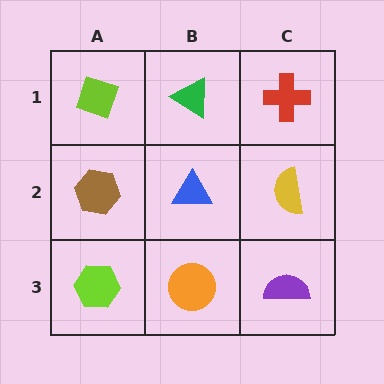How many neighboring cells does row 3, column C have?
2.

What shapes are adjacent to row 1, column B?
A blue triangle (row 2, column B), a lime diamond (row 1, column A), a red cross (row 1, column C).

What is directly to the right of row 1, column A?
A green triangle.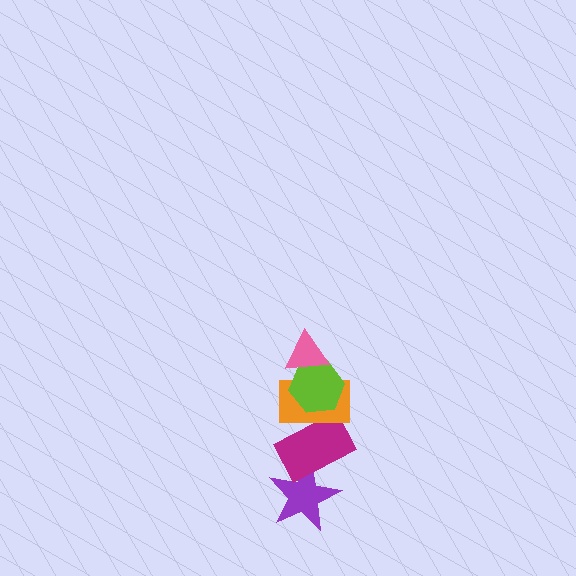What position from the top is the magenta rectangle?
The magenta rectangle is 4th from the top.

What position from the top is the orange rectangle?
The orange rectangle is 3rd from the top.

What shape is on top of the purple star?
The magenta rectangle is on top of the purple star.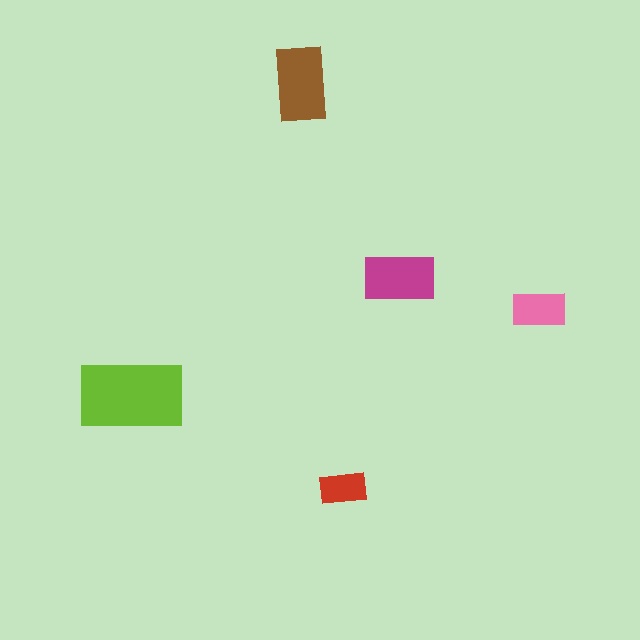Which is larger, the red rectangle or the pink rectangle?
The pink one.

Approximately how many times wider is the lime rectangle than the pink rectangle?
About 2 times wider.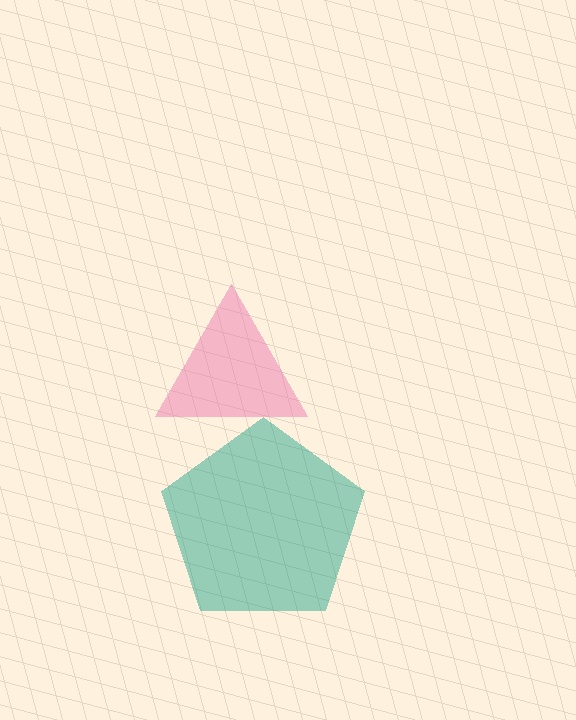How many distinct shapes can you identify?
There are 2 distinct shapes: a pink triangle, a teal pentagon.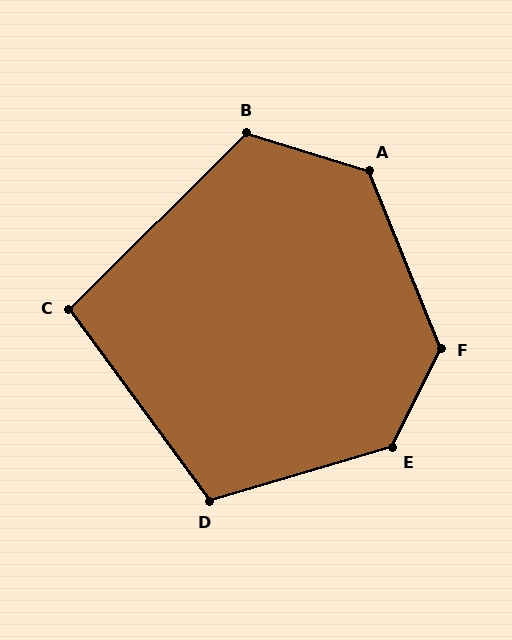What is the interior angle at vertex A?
Approximately 129 degrees (obtuse).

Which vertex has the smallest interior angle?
C, at approximately 99 degrees.